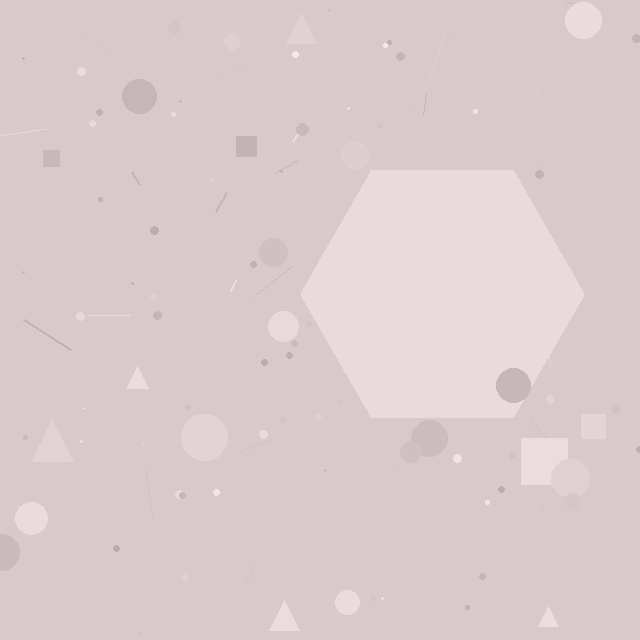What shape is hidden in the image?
A hexagon is hidden in the image.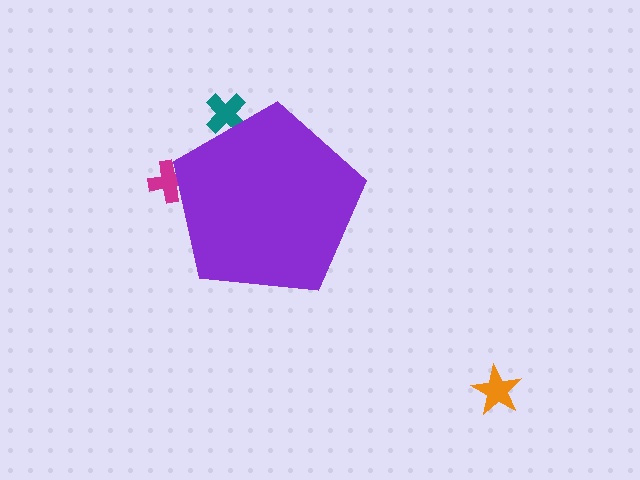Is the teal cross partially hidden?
Yes, the teal cross is partially hidden behind the purple pentagon.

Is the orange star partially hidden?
No, the orange star is fully visible.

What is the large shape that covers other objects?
A purple pentagon.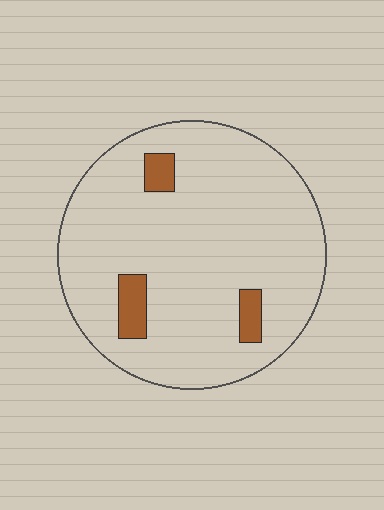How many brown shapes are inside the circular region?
3.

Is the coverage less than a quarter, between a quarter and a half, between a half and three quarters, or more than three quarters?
Less than a quarter.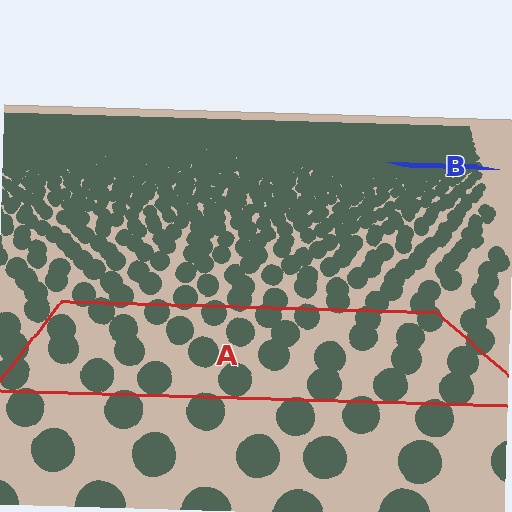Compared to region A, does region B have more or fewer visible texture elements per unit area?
Region B has more texture elements per unit area — they are packed more densely because it is farther away.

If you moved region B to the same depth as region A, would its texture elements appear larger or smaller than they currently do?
They would appear larger. At a closer depth, the same texture elements are projected at a bigger on-screen size.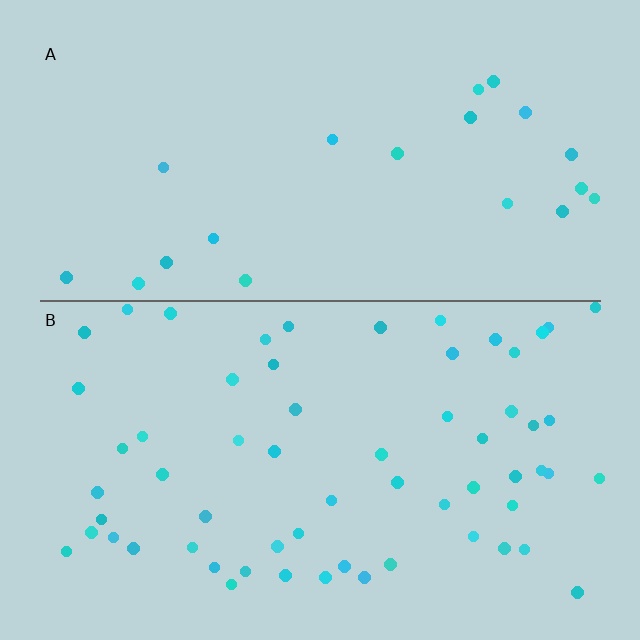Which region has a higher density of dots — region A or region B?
B (the bottom).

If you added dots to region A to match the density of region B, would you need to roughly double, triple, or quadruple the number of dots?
Approximately triple.